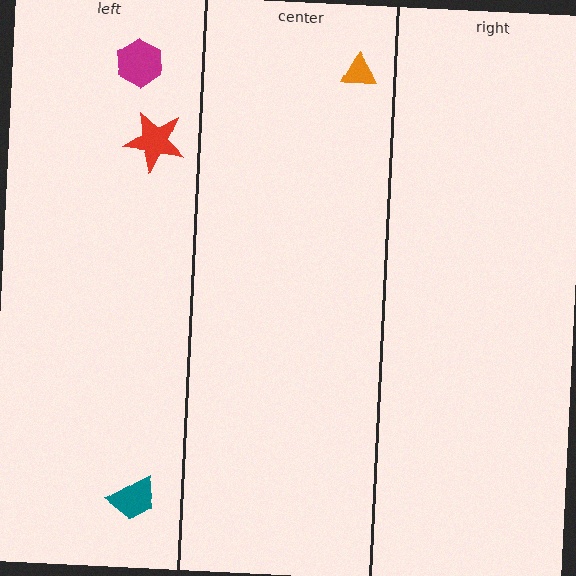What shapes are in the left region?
The teal trapezoid, the red star, the magenta hexagon.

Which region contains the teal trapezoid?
The left region.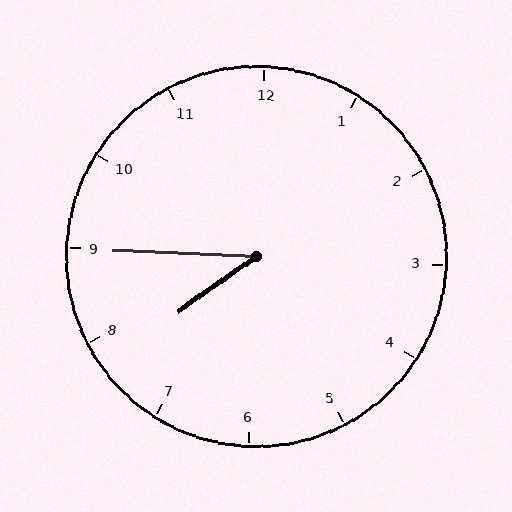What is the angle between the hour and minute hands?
Approximately 38 degrees.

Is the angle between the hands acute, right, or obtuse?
It is acute.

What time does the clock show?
7:45.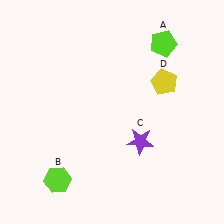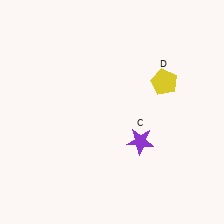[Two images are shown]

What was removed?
The lime hexagon (B), the lime pentagon (A) were removed in Image 2.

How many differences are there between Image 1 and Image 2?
There are 2 differences between the two images.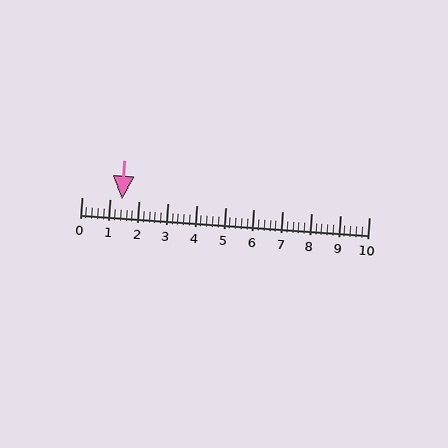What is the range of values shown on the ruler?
The ruler shows values from 0 to 10.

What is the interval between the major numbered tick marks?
The major tick marks are spaced 1 units apart.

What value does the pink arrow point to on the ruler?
The pink arrow points to approximately 1.4.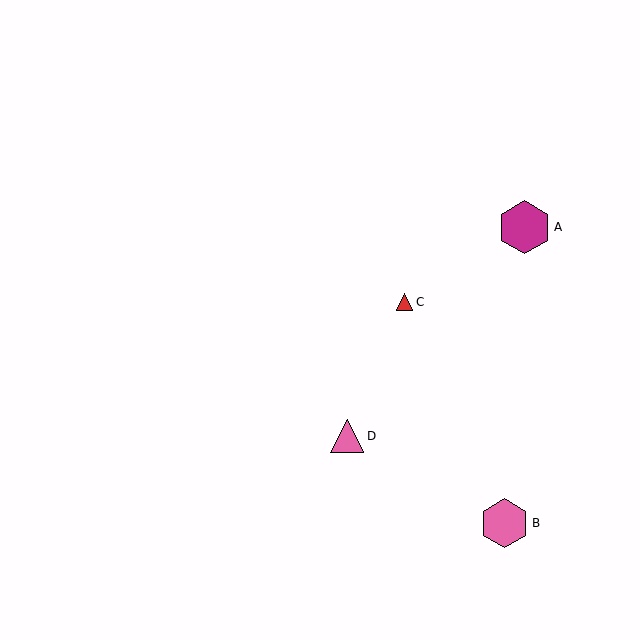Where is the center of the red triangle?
The center of the red triangle is at (405, 302).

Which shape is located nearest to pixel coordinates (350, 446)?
The pink triangle (labeled D) at (347, 436) is nearest to that location.